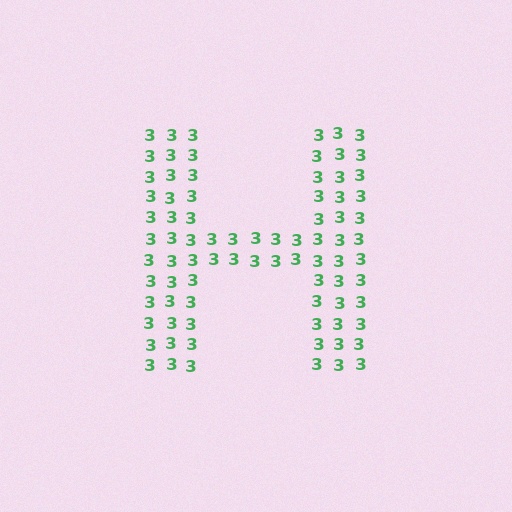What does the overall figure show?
The overall figure shows the letter H.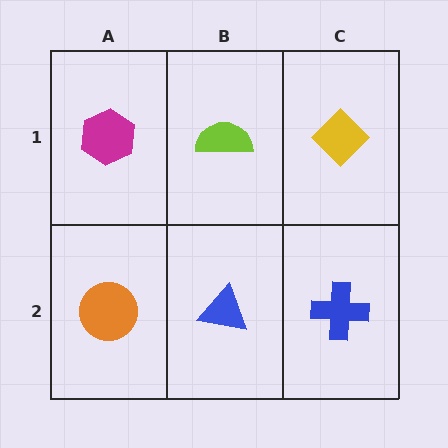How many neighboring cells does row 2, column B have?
3.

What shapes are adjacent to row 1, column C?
A blue cross (row 2, column C), a lime semicircle (row 1, column B).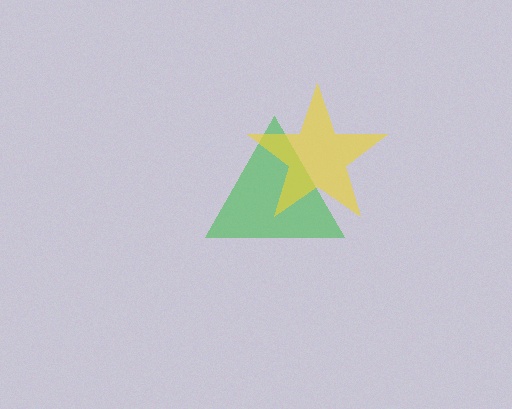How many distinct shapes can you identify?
There are 2 distinct shapes: a green triangle, a yellow star.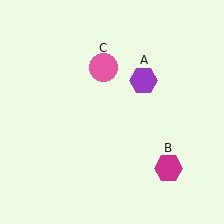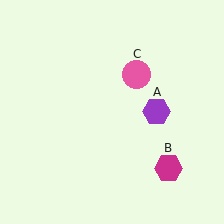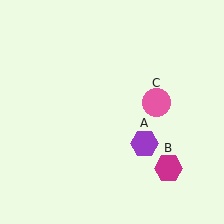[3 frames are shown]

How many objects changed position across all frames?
2 objects changed position: purple hexagon (object A), pink circle (object C).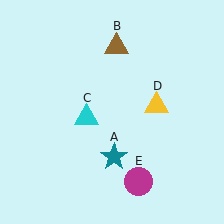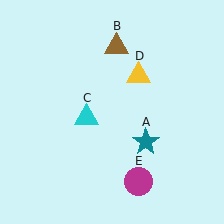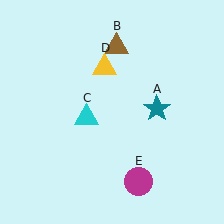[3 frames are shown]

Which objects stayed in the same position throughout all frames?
Brown triangle (object B) and cyan triangle (object C) and magenta circle (object E) remained stationary.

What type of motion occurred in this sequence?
The teal star (object A), yellow triangle (object D) rotated counterclockwise around the center of the scene.